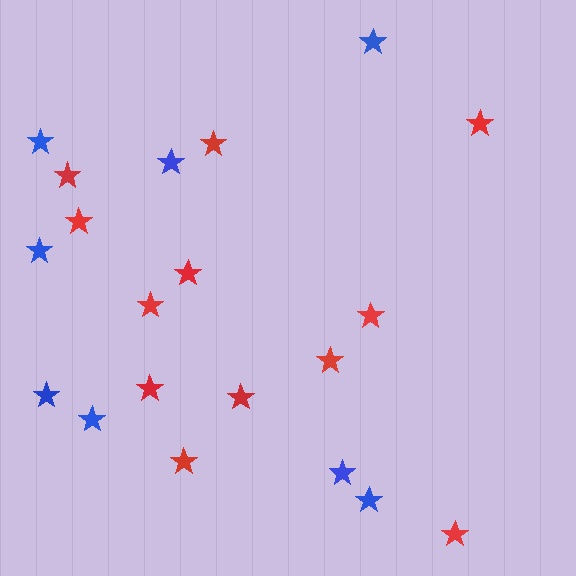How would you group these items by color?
There are 2 groups: one group of blue stars (8) and one group of red stars (12).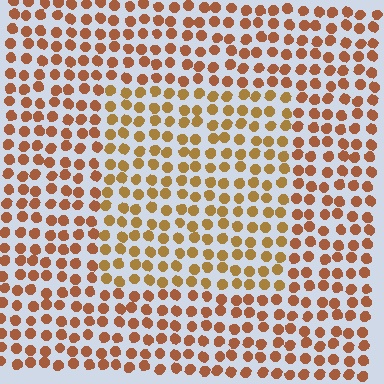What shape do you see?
I see a rectangle.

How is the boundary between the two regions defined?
The boundary is defined purely by a slight shift in hue (about 21 degrees). Spacing, size, and orientation are identical on both sides.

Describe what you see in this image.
The image is filled with small brown elements in a uniform arrangement. A rectangle-shaped region is visible where the elements are tinted to a slightly different hue, forming a subtle color boundary.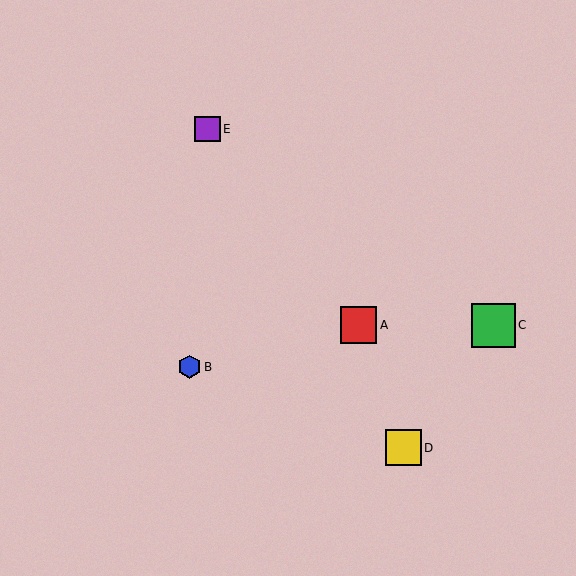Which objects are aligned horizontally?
Objects A, C are aligned horizontally.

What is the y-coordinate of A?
Object A is at y≈325.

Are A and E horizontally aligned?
No, A is at y≈325 and E is at y≈129.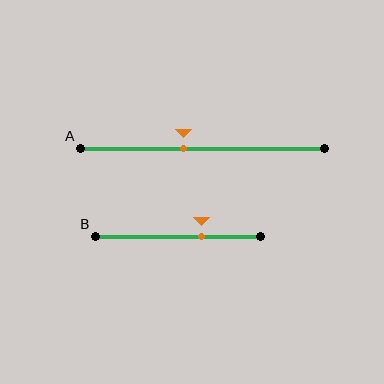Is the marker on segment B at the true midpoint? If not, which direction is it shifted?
No, the marker on segment B is shifted to the right by about 14% of the segment length.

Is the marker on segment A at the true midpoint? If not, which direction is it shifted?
No, the marker on segment A is shifted to the left by about 8% of the segment length.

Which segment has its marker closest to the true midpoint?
Segment A has its marker closest to the true midpoint.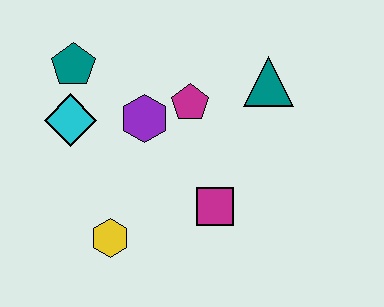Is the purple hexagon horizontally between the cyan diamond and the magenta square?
Yes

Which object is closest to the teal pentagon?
The cyan diamond is closest to the teal pentagon.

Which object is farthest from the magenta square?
The teal pentagon is farthest from the magenta square.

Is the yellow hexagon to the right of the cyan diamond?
Yes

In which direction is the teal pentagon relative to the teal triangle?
The teal pentagon is to the left of the teal triangle.